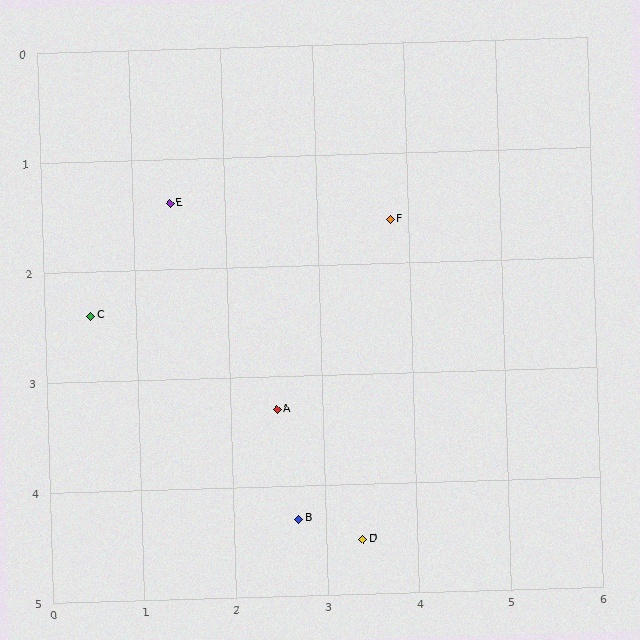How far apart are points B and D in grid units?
Points B and D are about 0.7 grid units apart.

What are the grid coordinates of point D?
Point D is at approximately (3.4, 4.5).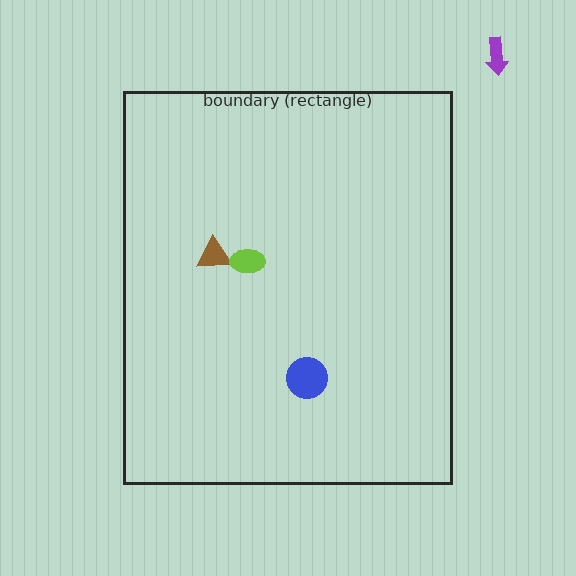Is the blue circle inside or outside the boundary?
Inside.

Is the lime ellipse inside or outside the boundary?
Inside.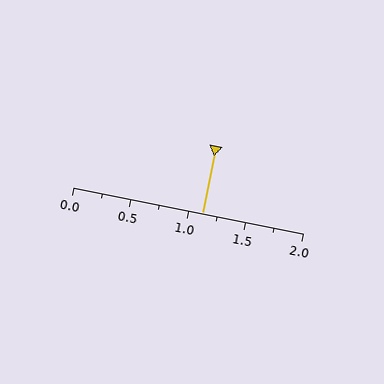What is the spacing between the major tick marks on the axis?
The major ticks are spaced 0.5 apart.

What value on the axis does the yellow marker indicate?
The marker indicates approximately 1.12.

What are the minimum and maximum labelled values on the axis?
The axis runs from 0.0 to 2.0.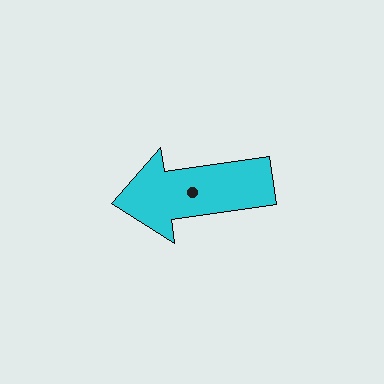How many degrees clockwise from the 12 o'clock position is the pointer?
Approximately 262 degrees.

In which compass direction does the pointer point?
West.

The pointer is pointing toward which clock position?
Roughly 9 o'clock.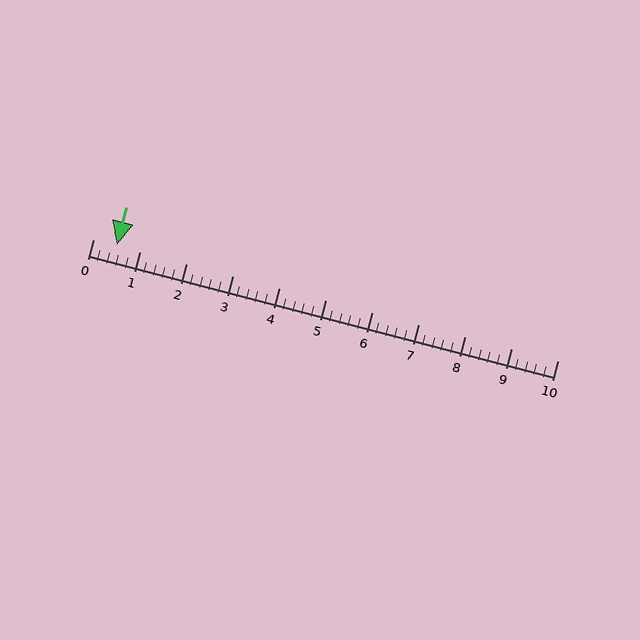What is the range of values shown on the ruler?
The ruler shows values from 0 to 10.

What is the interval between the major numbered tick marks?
The major tick marks are spaced 1 units apart.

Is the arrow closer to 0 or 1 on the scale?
The arrow is closer to 1.